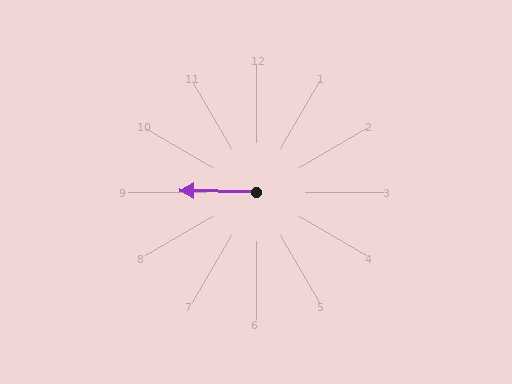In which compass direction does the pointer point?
West.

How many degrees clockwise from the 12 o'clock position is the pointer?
Approximately 271 degrees.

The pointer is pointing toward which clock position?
Roughly 9 o'clock.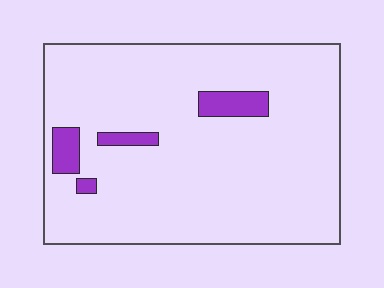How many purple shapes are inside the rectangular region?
4.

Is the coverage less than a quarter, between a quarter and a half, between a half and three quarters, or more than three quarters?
Less than a quarter.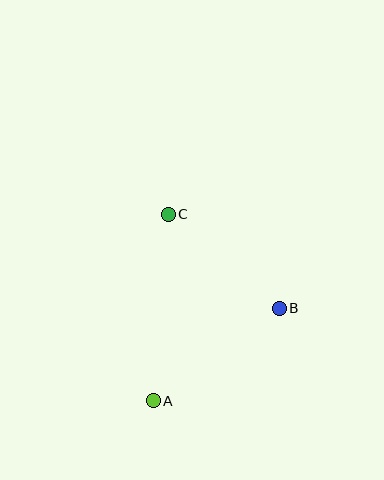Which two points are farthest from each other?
Points A and C are farthest from each other.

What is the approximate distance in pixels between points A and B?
The distance between A and B is approximately 156 pixels.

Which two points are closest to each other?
Points B and C are closest to each other.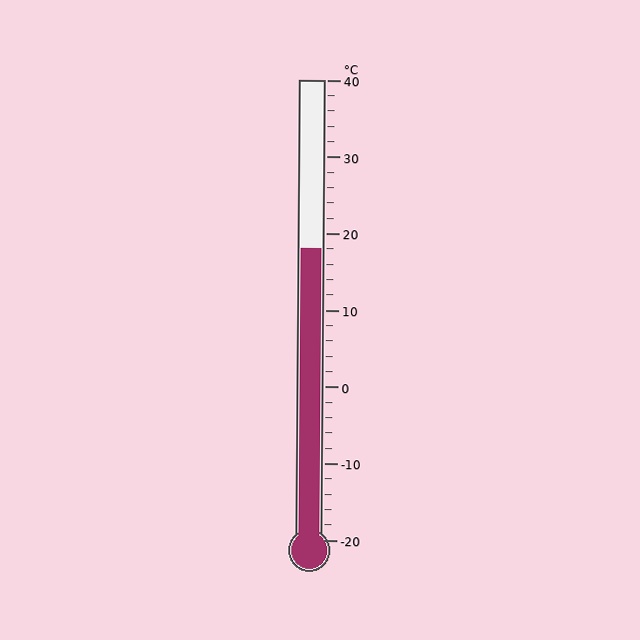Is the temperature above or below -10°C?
The temperature is above -10°C.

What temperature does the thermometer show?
The thermometer shows approximately 18°C.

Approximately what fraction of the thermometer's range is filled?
The thermometer is filled to approximately 65% of its range.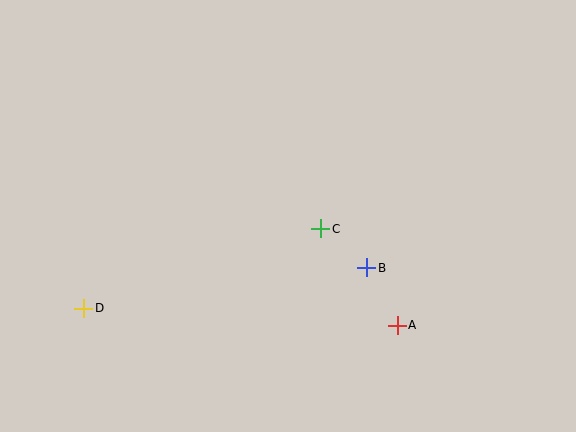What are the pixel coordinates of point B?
Point B is at (366, 268).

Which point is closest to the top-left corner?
Point D is closest to the top-left corner.